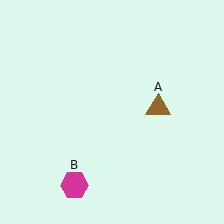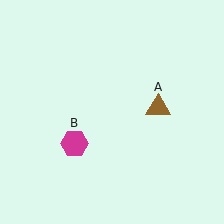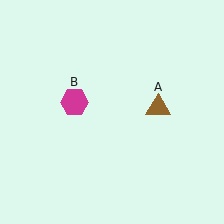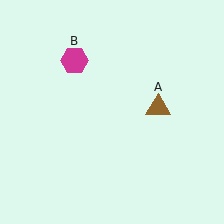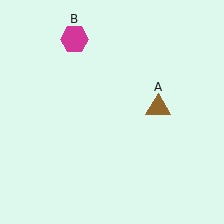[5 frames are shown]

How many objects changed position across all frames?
1 object changed position: magenta hexagon (object B).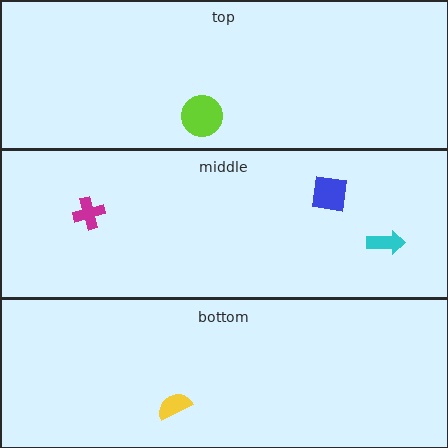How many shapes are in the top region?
1.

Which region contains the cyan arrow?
The middle region.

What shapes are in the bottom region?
The yellow semicircle.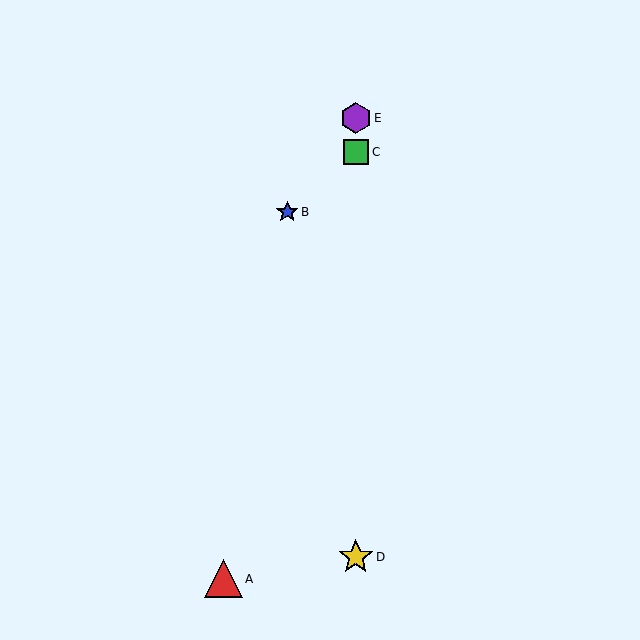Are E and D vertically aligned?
Yes, both are at x≈356.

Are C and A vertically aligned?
No, C is at x≈356 and A is at x≈223.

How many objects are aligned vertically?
3 objects (C, D, E) are aligned vertically.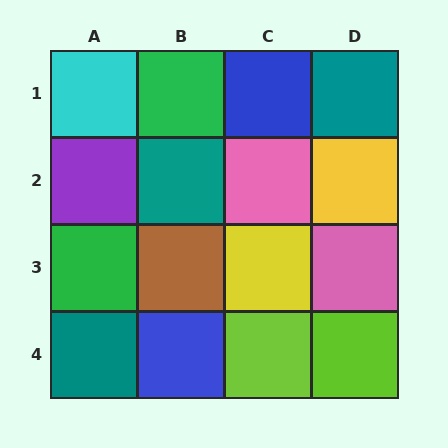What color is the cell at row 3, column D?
Pink.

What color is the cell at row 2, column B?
Teal.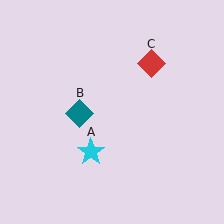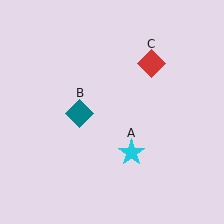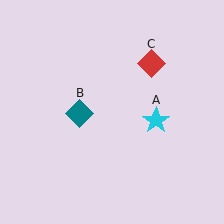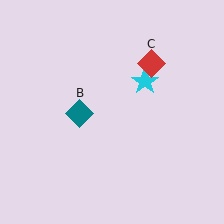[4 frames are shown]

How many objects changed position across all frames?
1 object changed position: cyan star (object A).